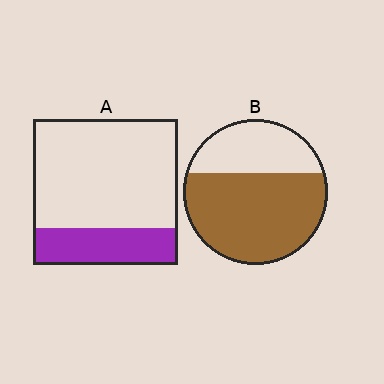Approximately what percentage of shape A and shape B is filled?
A is approximately 25% and B is approximately 65%.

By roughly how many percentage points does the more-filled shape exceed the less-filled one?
By roughly 40 percentage points (B over A).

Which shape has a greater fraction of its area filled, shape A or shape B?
Shape B.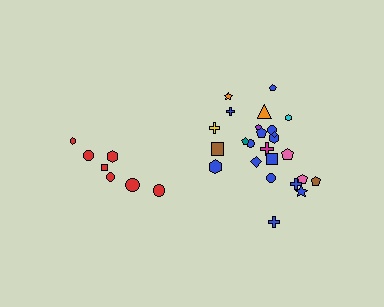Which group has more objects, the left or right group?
The right group.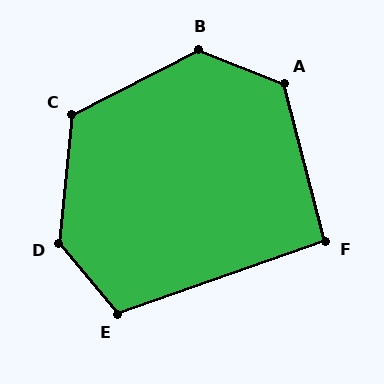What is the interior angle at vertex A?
Approximately 126 degrees (obtuse).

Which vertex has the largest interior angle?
D, at approximately 134 degrees.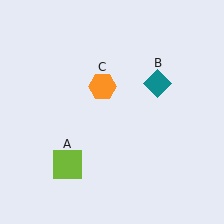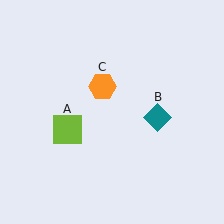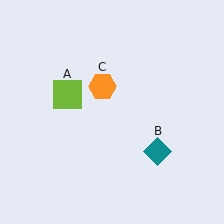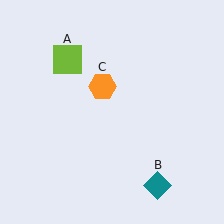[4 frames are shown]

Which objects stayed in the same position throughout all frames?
Orange hexagon (object C) remained stationary.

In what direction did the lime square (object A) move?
The lime square (object A) moved up.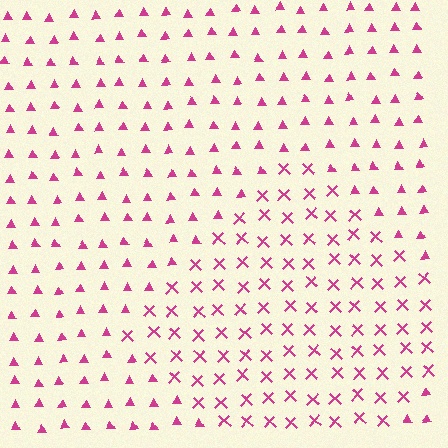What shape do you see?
I see a diamond.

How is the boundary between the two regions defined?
The boundary is defined by a change in element shape: X marks inside vs. triangles outside. All elements share the same color and spacing.